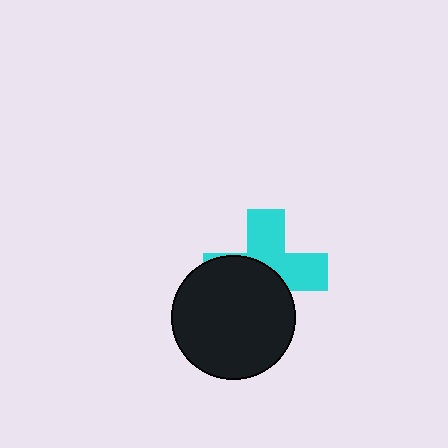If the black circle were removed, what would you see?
You would see the complete cyan cross.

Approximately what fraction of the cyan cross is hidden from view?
Roughly 51% of the cyan cross is hidden behind the black circle.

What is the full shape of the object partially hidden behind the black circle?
The partially hidden object is a cyan cross.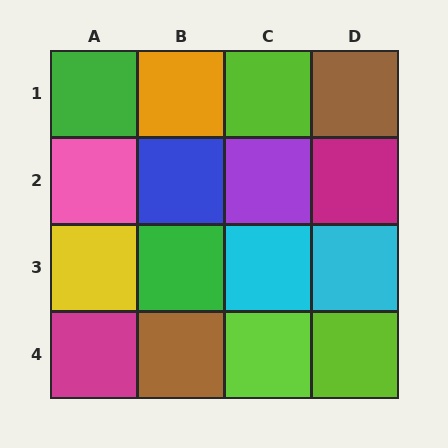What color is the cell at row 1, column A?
Green.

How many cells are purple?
1 cell is purple.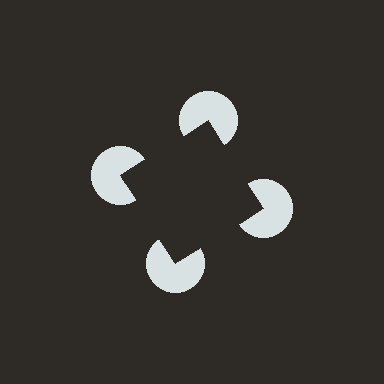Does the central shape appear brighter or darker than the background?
It typically appears slightly darker than the background, even though no actual brightness change is drawn.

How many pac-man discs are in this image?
There are 4 — one at each vertex of the illusory square.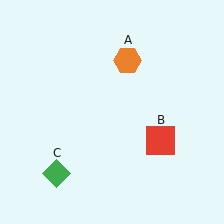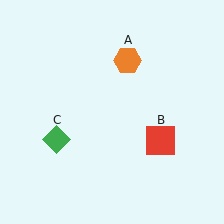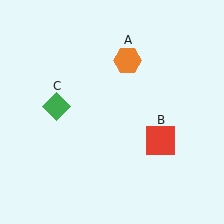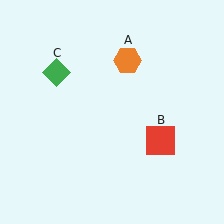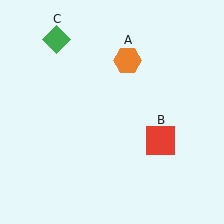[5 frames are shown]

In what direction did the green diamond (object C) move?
The green diamond (object C) moved up.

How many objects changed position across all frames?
1 object changed position: green diamond (object C).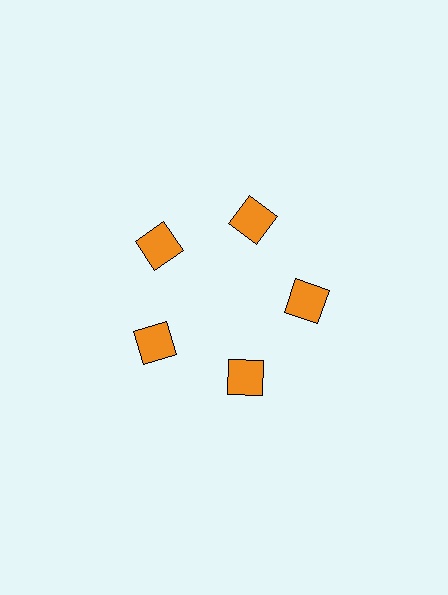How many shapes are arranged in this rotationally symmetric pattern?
There are 5 shapes, arranged in 5 groups of 1.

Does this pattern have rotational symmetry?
Yes, this pattern has 5-fold rotational symmetry. It looks the same after rotating 72 degrees around the center.